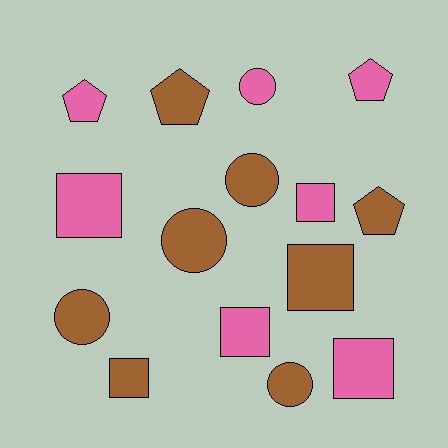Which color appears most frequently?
Brown, with 8 objects.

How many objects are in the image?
There are 15 objects.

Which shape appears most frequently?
Square, with 6 objects.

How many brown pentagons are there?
There are 2 brown pentagons.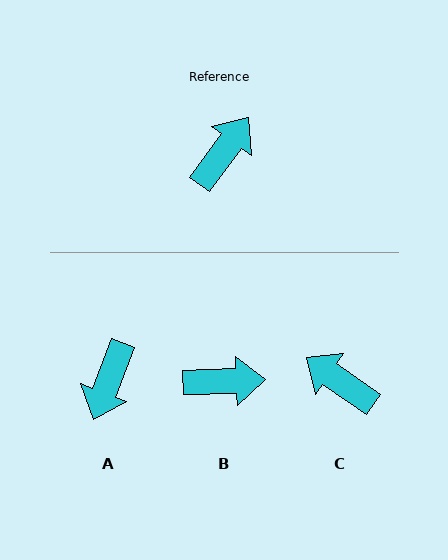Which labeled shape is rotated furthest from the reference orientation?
A, about 165 degrees away.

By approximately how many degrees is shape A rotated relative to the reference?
Approximately 165 degrees clockwise.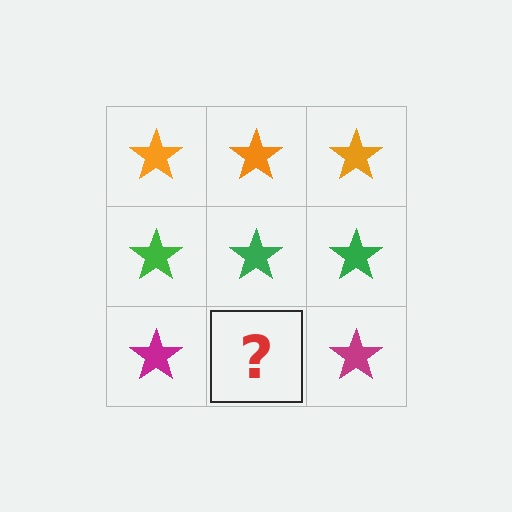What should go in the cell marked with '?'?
The missing cell should contain a magenta star.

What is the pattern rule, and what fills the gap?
The rule is that each row has a consistent color. The gap should be filled with a magenta star.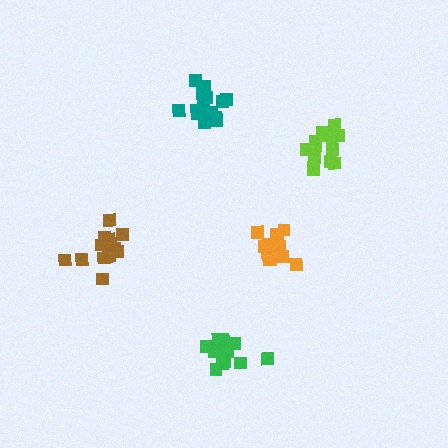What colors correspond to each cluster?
The clusters are colored: teal, lime, orange, brown, green.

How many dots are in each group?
Group 1: 16 dots, Group 2: 14 dots, Group 3: 16 dots, Group 4: 15 dots, Group 5: 13 dots (74 total).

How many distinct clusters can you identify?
There are 5 distinct clusters.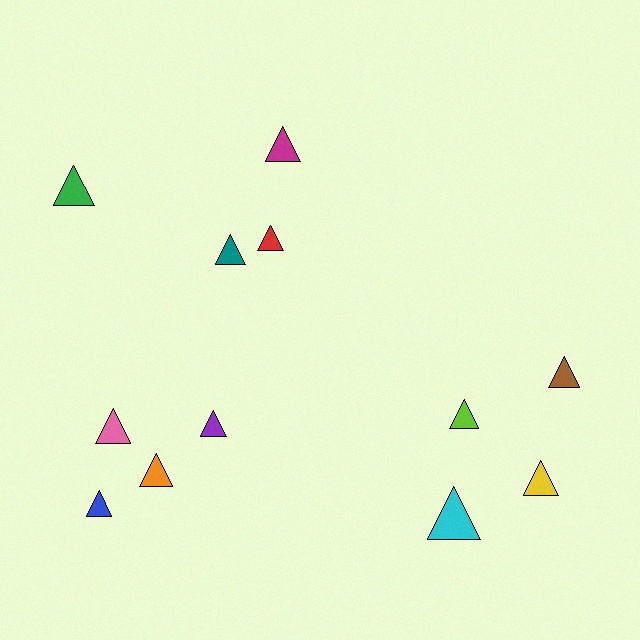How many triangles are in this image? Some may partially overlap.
There are 12 triangles.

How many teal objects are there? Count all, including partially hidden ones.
There is 1 teal object.